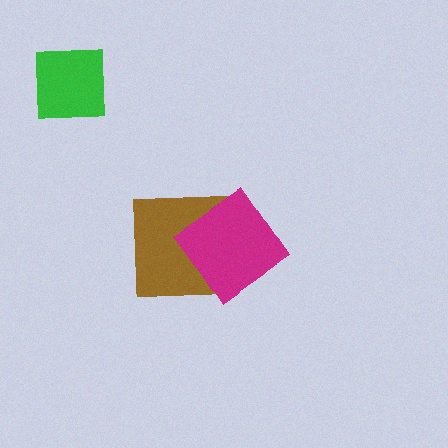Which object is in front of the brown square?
The magenta diamond is in front of the brown square.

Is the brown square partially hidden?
Yes, it is partially covered by another shape.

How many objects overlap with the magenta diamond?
1 object overlaps with the magenta diamond.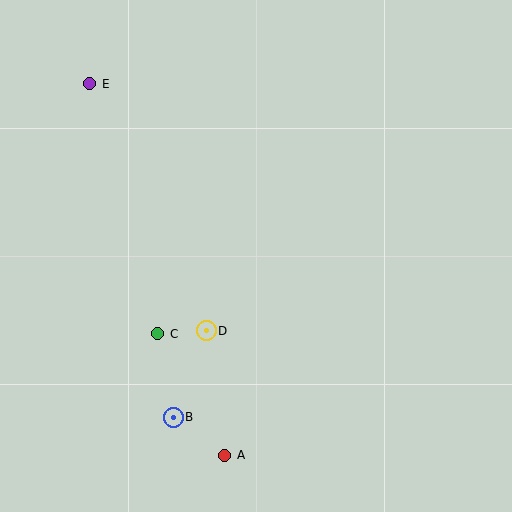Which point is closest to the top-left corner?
Point E is closest to the top-left corner.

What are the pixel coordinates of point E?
Point E is at (90, 84).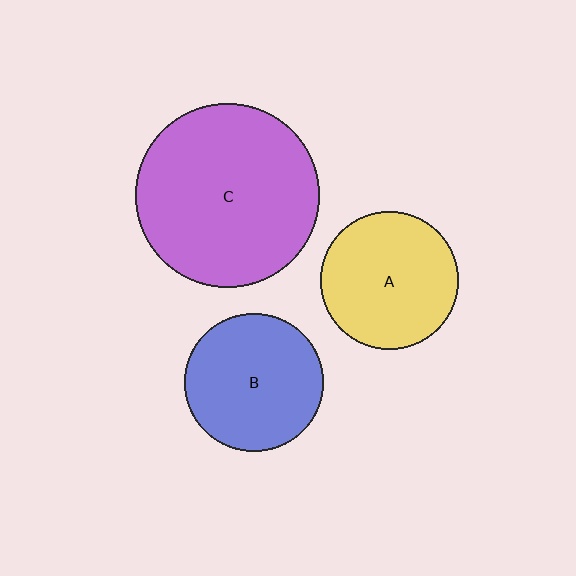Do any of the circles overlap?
No, none of the circles overlap.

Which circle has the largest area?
Circle C (purple).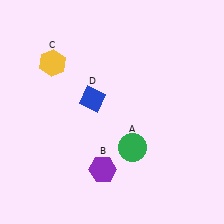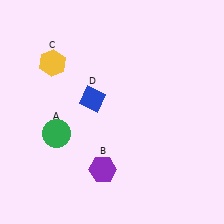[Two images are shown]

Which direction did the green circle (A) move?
The green circle (A) moved left.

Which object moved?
The green circle (A) moved left.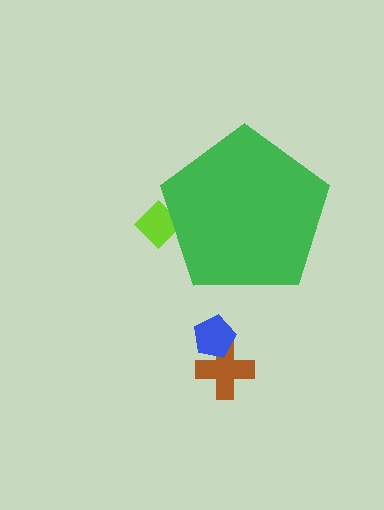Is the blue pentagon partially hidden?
No, the blue pentagon is fully visible.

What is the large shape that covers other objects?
A green pentagon.